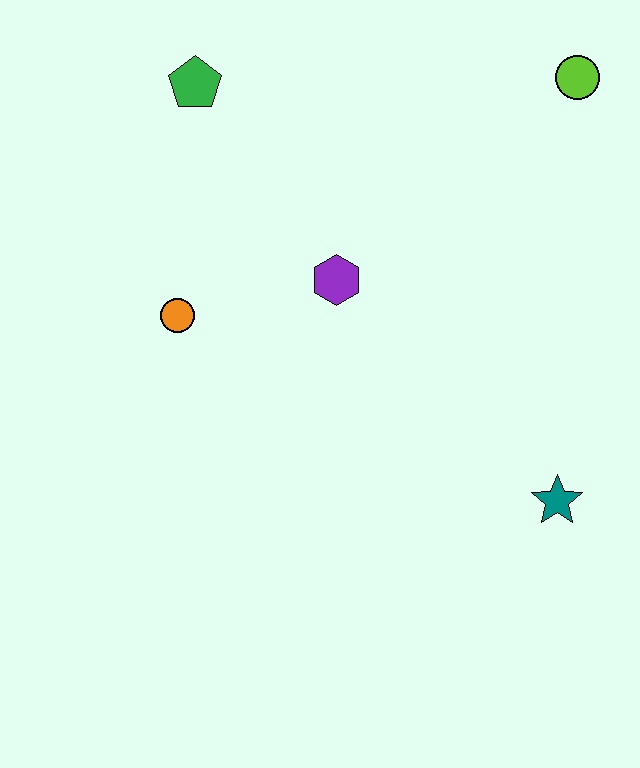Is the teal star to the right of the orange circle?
Yes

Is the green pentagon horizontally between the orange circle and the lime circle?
Yes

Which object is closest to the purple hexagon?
The orange circle is closest to the purple hexagon.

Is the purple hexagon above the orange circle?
Yes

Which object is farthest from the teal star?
The green pentagon is farthest from the teal star.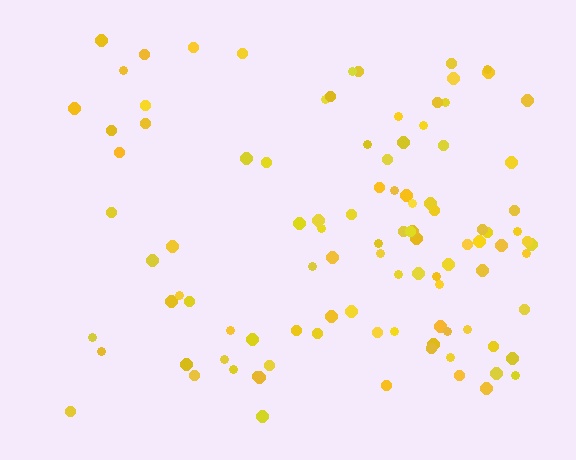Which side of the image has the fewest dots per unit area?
The left.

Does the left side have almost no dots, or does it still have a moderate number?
Still a moderate number, just noticeably fewer than the right.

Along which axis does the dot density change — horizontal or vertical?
Horizontal.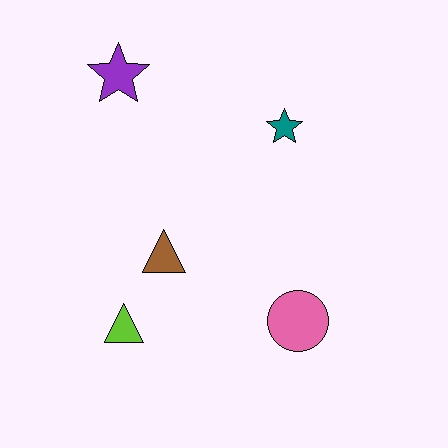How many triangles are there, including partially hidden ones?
There are 2 triangles.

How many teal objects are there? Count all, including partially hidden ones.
There is 1 teal object.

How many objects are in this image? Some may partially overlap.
There are 5 objects.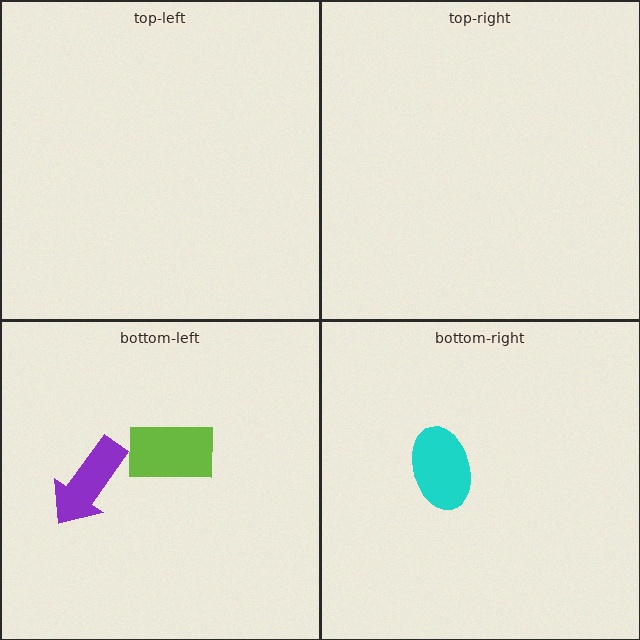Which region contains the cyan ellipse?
The bottom-right region.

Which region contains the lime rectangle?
The bottom-left region.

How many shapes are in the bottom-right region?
1.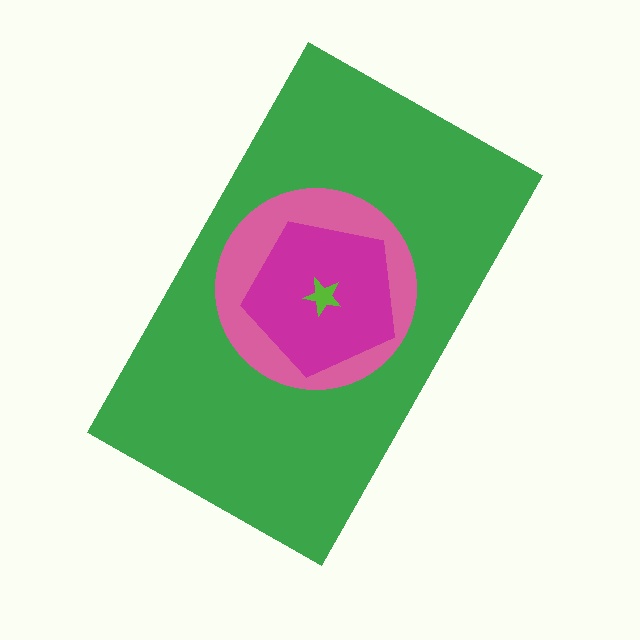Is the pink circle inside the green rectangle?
Yes.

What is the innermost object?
The lime star.